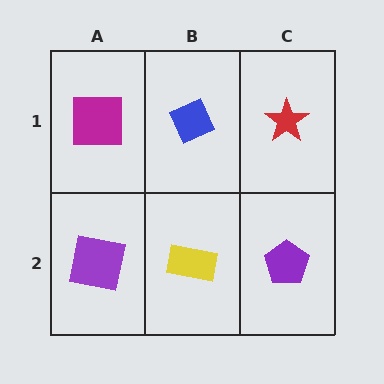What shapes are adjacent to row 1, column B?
A yellow rectangle (row 2, column B), a magenta square (row 1, column A), a red star (row 1, column C).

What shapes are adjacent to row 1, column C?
A purple pentagon (row 2, column C), a blue diamond (row 1, column B).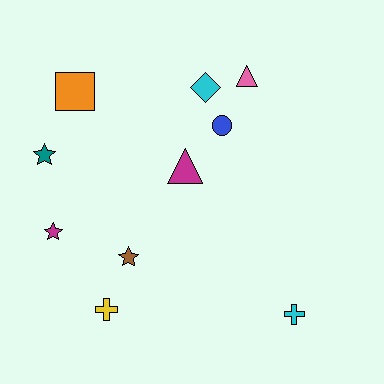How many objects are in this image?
There are 10 objects.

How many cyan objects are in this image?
There are 2 cyan objects.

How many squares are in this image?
There is 1 square.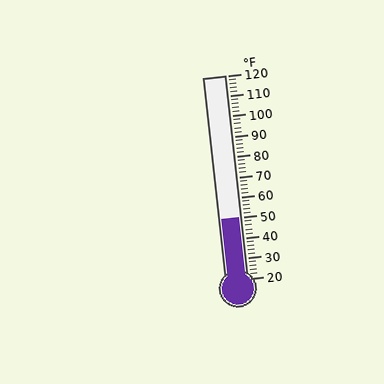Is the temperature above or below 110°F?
The temperature is below 110°F.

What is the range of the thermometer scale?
The thermometer scale ranges from 20°F to 120°F.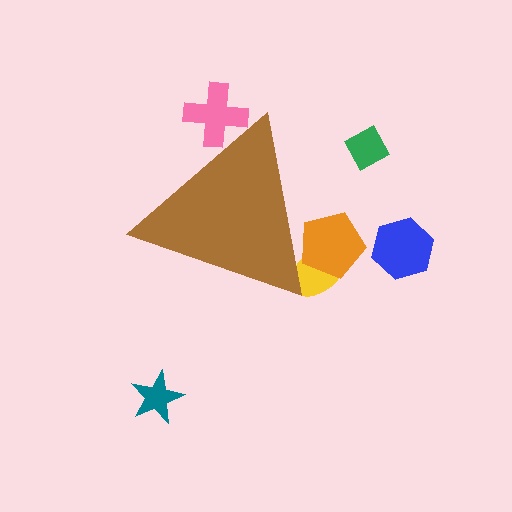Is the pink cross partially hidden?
Yes, the pink cross is partially hidden behind the brown triangle.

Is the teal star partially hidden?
No, the teal star is fully visible.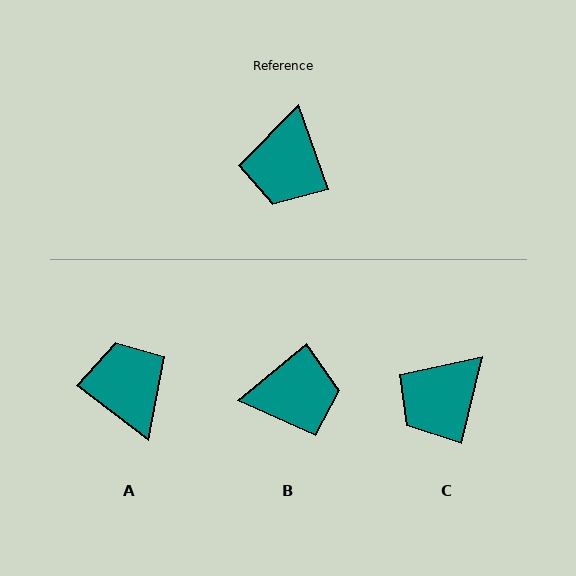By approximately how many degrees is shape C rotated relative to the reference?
Approximately 33 degrees clockwise.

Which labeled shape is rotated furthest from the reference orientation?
A, about 147 degrees away.